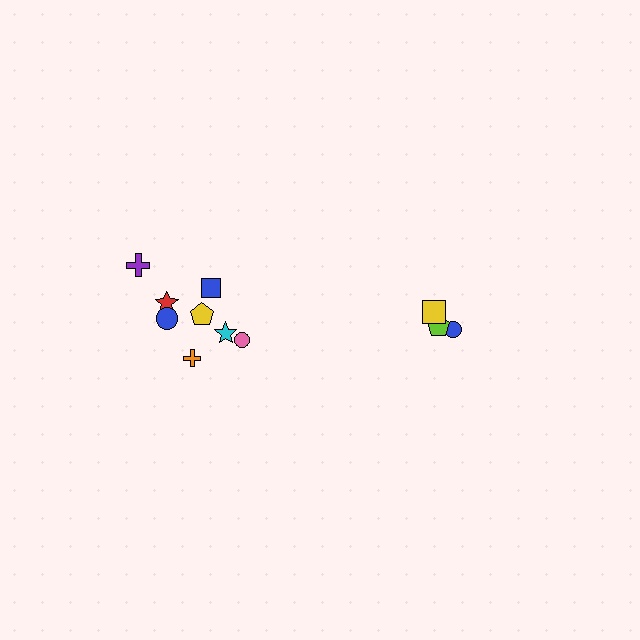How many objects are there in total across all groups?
There are 11 objects.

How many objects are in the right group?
There are 3 objects.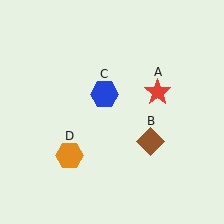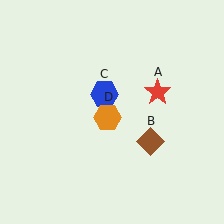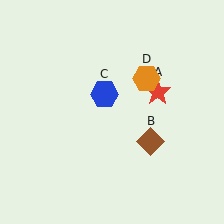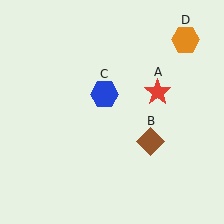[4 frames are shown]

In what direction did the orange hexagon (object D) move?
The orange hexagon (object D) moved up and to the right.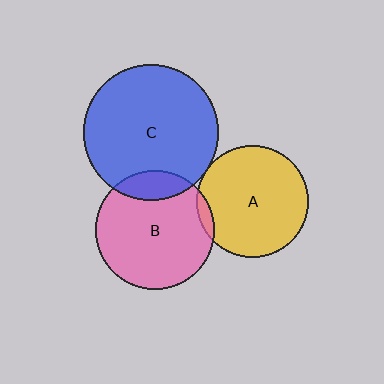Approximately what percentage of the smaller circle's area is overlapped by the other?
Approximately 15%.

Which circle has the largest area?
Circle C (blue).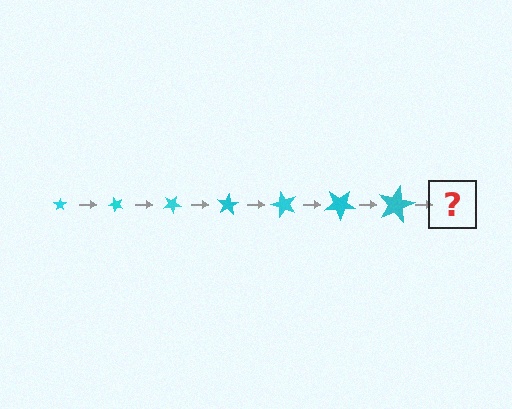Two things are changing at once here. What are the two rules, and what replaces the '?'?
The two rules are that the star grows larger each step and it rotates 50 degrees each step. The '?' should be a star, larger than the previous one and rotated 350 degrees from the start.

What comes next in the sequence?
The next element should be a star, larger than the previous one and rotated 350 degrees from the start.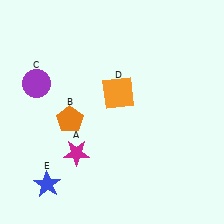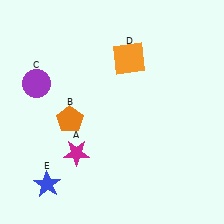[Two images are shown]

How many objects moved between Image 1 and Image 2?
1 object moved between the two images.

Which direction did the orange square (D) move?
The orange square (D) moved up.